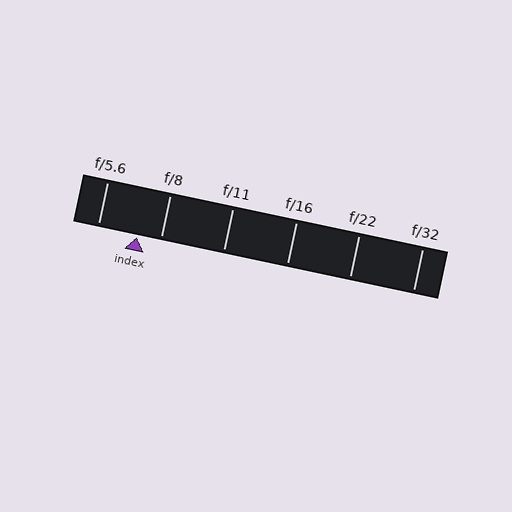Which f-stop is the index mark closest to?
The index mark is closest to f/8.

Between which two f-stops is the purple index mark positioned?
The index mark is between f/5.6 and f/8.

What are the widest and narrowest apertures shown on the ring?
The widest aperture shown is f/5.6 and the narrowest is f/32.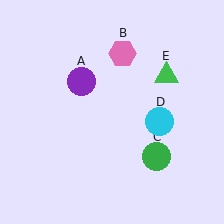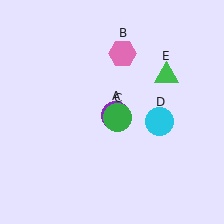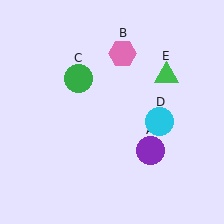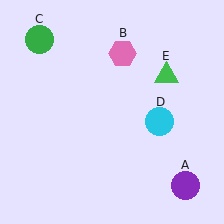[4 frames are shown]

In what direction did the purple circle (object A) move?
The purple circle (object A) moved down and to the right.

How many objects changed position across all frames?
2 objects changed position: purple circle (object A), green circle (object C).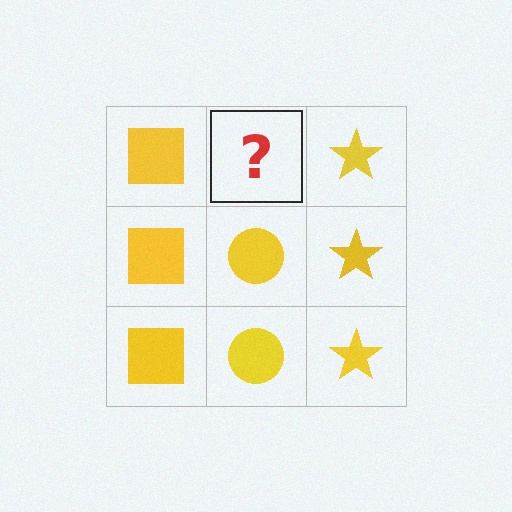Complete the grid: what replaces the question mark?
The question mark should be replaced with a yellow circle.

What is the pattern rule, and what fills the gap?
The rule is that each column has a consistent shape. The gap should be filled with a yellow circle.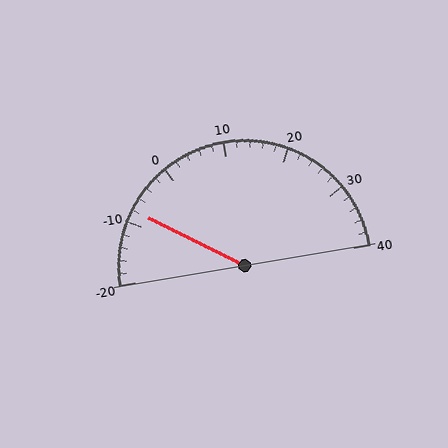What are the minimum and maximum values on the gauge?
The gauge ranges from -20 to 40.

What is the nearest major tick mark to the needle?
The nearest major tick mark is -10.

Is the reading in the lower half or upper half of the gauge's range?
The reading is in the lower half of the range (-20 to 40).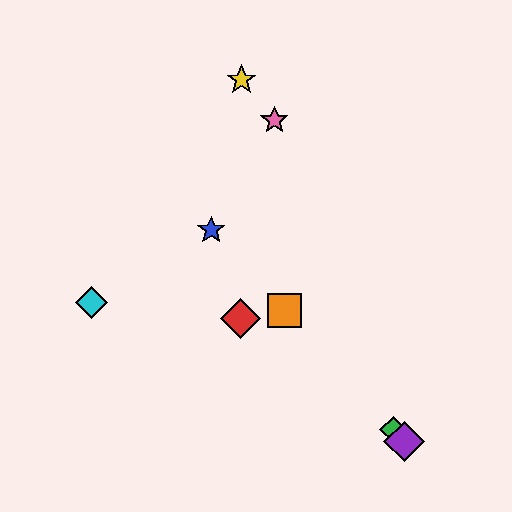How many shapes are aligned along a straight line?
4 shapes (the blue star, the green diamond, the purple diamond, the orange square) are aligned along a straight line.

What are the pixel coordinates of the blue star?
The blue star is at (211, 230).